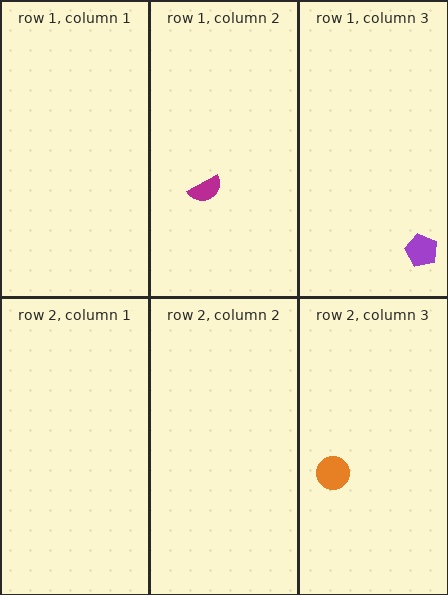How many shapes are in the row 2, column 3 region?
1.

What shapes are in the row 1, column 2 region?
The magenta semicircle.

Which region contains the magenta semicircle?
The row 1, column 2 region.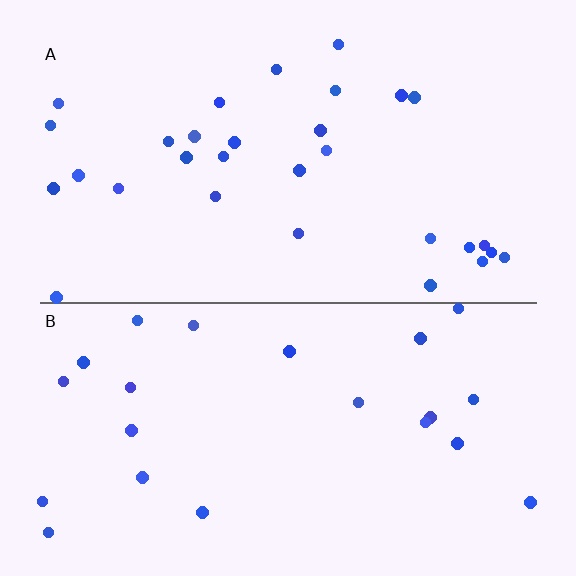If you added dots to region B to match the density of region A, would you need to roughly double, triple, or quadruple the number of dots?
Approximately double.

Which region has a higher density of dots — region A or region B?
A (the top).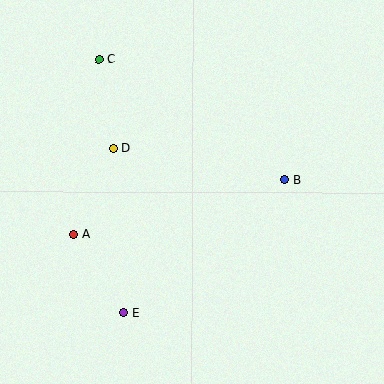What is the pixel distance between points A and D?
The distance between A and D is 94 pixels.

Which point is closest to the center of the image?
Point D at (113, 148) is closest to the center.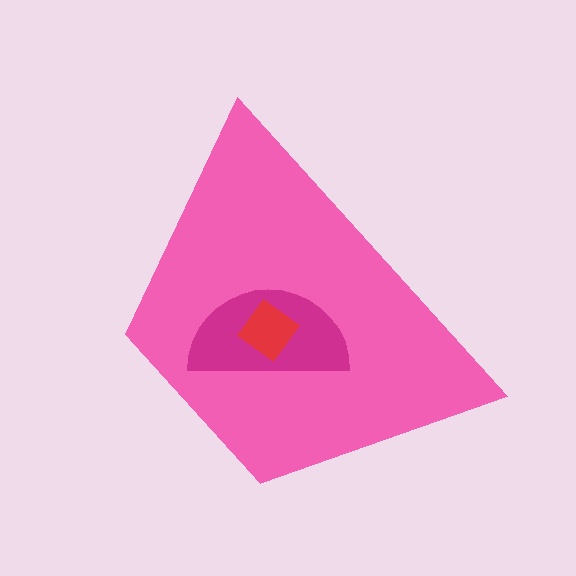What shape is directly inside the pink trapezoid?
The magenta semicircle.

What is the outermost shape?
The pink trapezoid.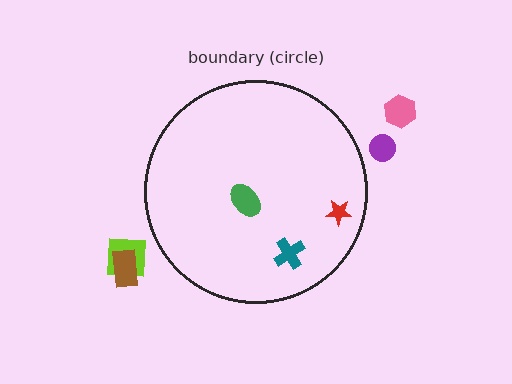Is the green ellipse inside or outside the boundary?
Inside.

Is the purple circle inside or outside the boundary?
Outside.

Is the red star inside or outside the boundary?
Inside.